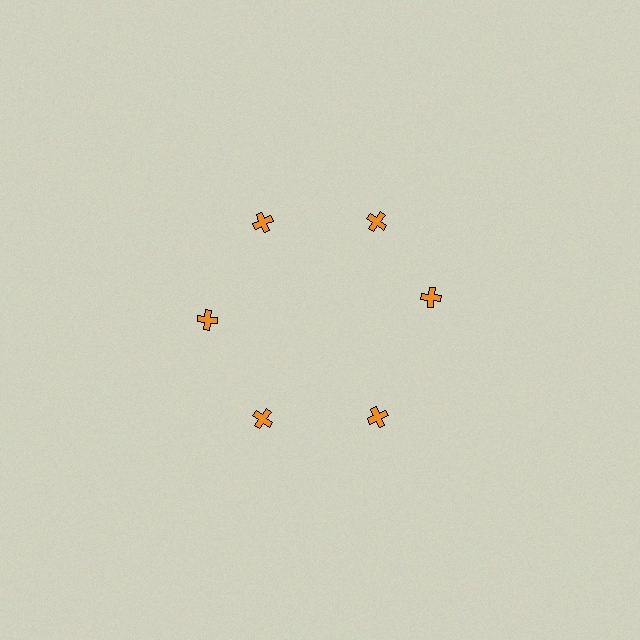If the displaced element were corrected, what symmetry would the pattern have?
It would have 6-fold rotational symmetry — the pattern would map onto itself every 60 degrees.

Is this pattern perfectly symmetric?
No. The 6 orange crosses are arranged in a ring, but one element near the 3 o'clock position is rotated out of alignment along the ring, breaking the 6-fold rotational symmetry.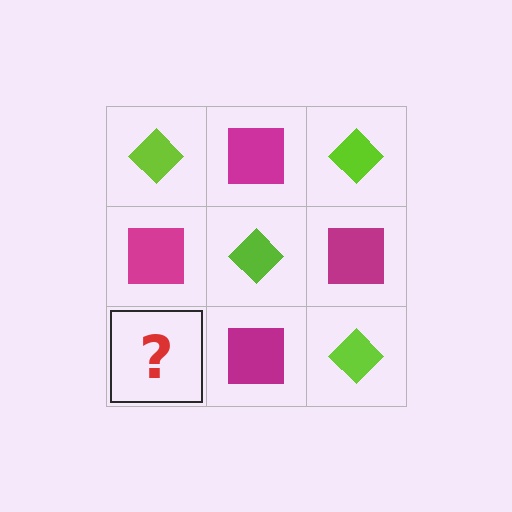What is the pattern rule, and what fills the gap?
The rule is that it alternates lime diamond and magenta square in a checkerboard pattern. The gap should be filled with a lime diamond.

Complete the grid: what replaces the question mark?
The question mark should be replaced with a lime diamond.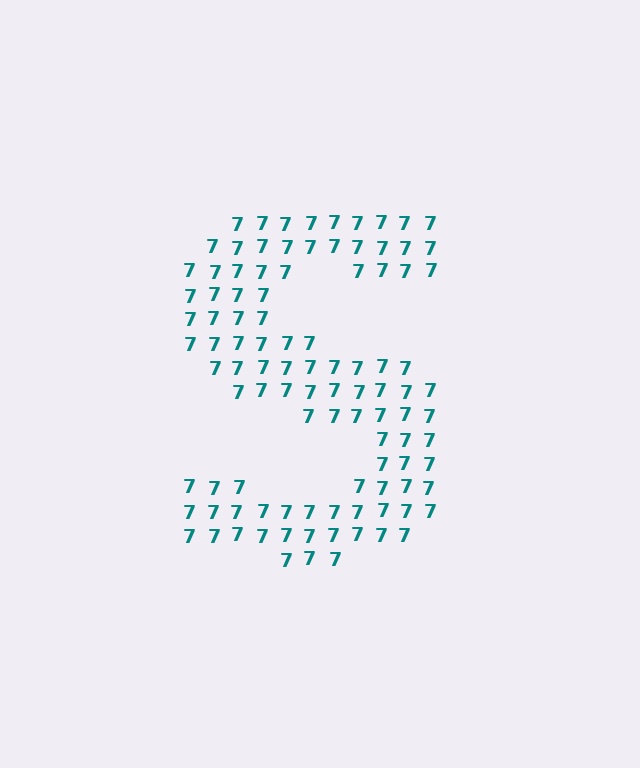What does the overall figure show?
The overall figure shows the letter S.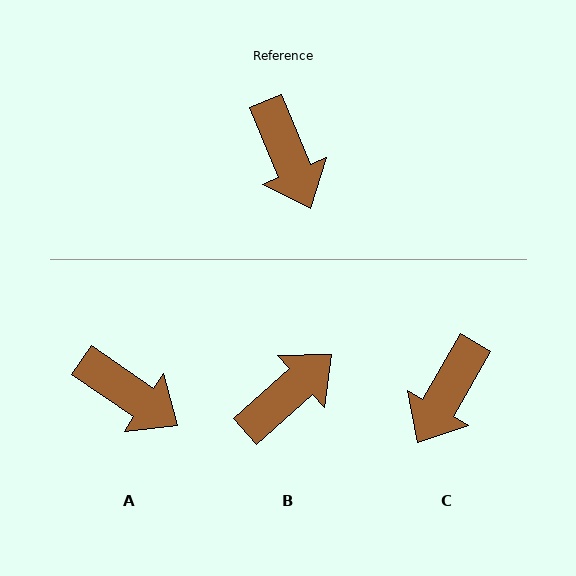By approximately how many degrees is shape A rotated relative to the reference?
Approximately 33 degrees counter-clockwise.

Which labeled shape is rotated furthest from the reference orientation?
B, about 109 degrees away.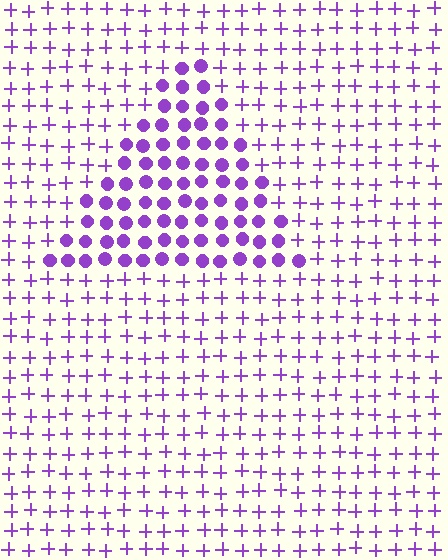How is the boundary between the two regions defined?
The boundary is defined by a change in element shape: circles inside vs. plus signs outside. All elements share the same color and spacing.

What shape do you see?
I see a triangle.